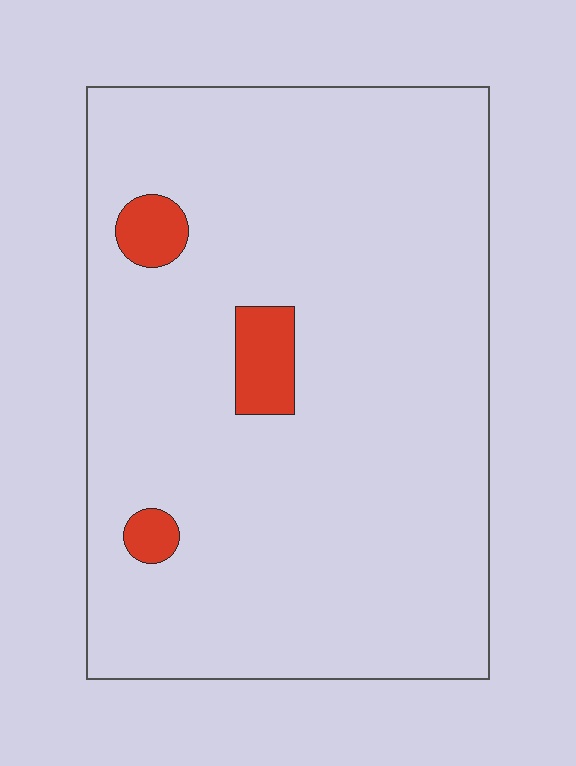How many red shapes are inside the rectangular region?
3.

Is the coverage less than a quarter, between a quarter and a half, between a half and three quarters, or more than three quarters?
Less than a quarter.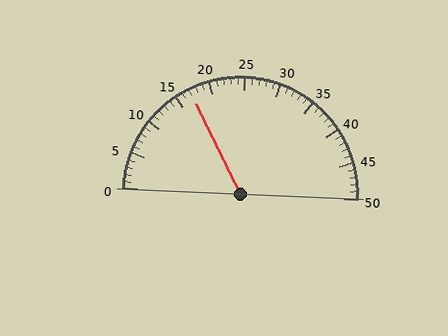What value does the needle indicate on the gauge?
The needle indicates approximately 17.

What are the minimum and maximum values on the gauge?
The gauge ranges from 0 to 50.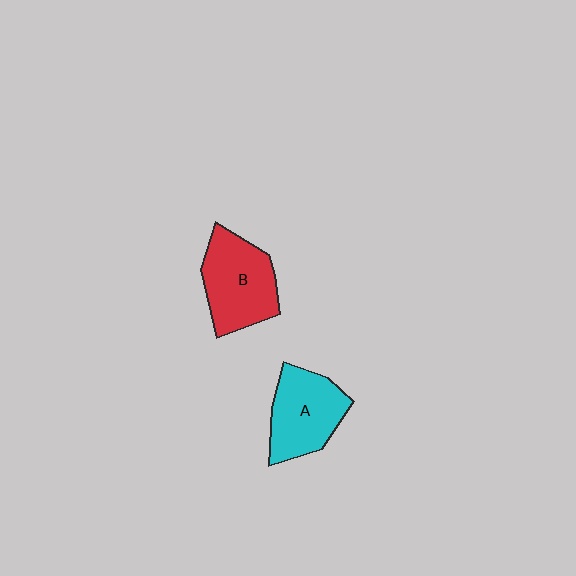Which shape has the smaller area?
Shape A (cyan).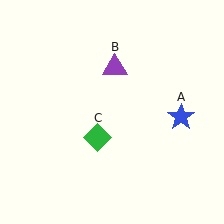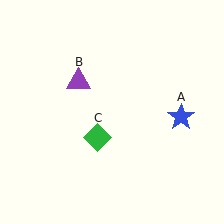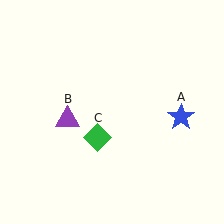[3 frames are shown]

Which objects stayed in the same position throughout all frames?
Blue star (object A) and green diamond (object C) remained stationary.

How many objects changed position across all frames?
1 object changed position: purple triangle (object B).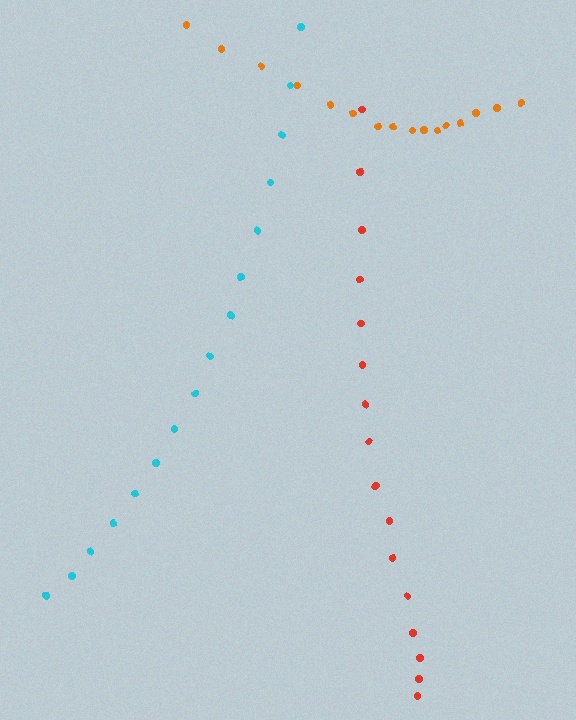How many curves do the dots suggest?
There are 3 distinct paths.